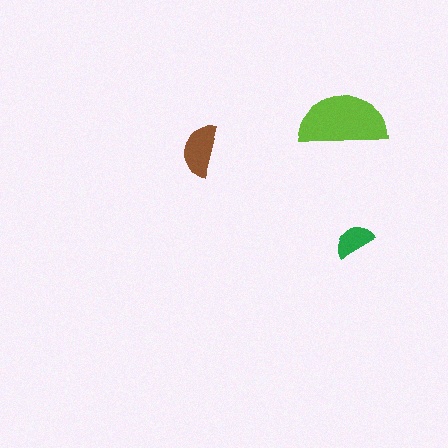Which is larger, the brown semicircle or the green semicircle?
The brown one.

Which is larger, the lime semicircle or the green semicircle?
The lime one.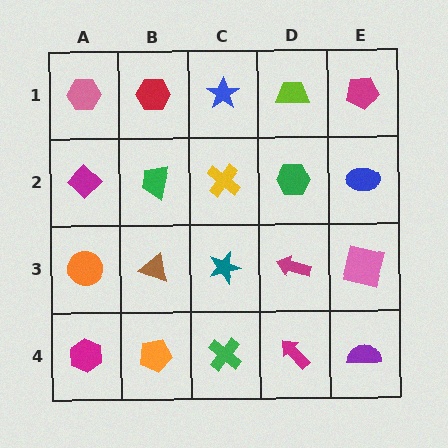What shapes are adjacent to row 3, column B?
A green trapezoid (row 2, column B), an orange pentagon (row 4, column B), an orange circle (row 3, column A), a teal star (row 3, column C).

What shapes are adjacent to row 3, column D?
A green hexagon (row 2, column D), a magenta arrow (row 4, column D), a teal star (row 3, column C), a pink square (row 3, column E).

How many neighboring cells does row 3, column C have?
4.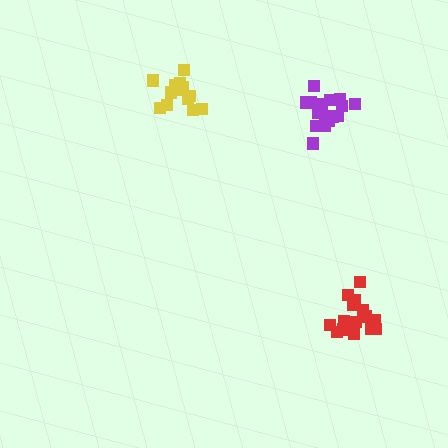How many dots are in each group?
Group 1: 15 dots, Group 2: 16 dots, Group 3: 16 dots (47 total).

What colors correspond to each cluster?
The clusters are colored: yellow, purple, red.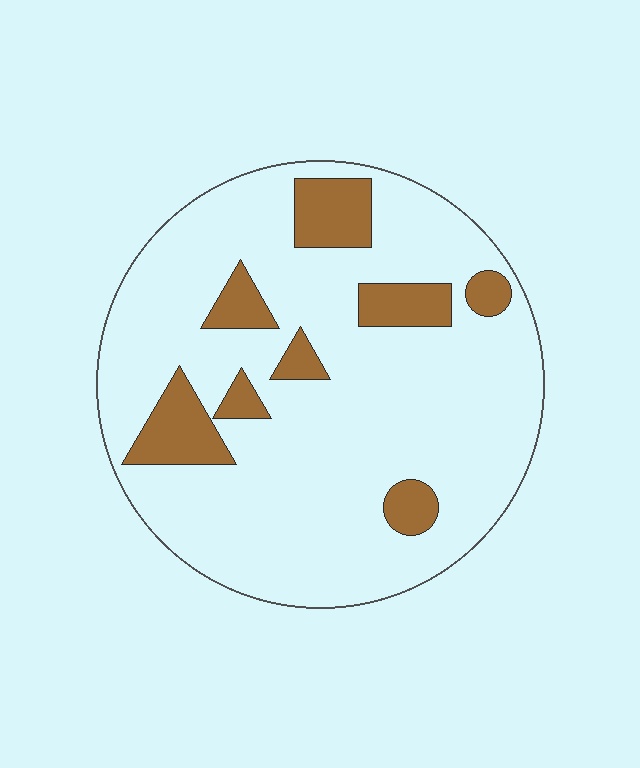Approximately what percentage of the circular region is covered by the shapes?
Approximately 15%.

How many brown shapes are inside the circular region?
8.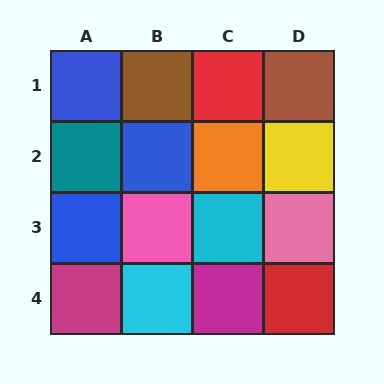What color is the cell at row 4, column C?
Magenta.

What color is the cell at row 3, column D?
Pink.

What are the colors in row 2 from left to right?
Teal, blue, orange, yellow.